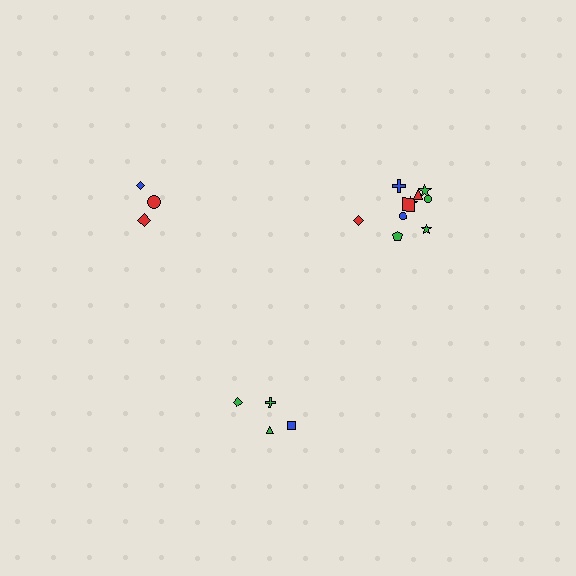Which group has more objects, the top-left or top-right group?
The top-right group.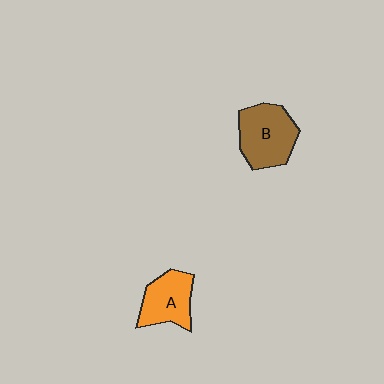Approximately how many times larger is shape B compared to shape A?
Approximately 1.3 times.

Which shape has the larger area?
Shape B (brown).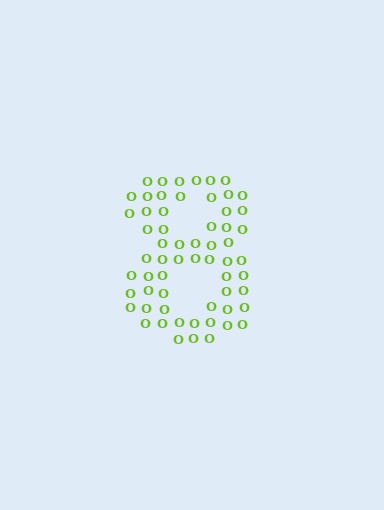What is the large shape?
The large shape is the digit 8.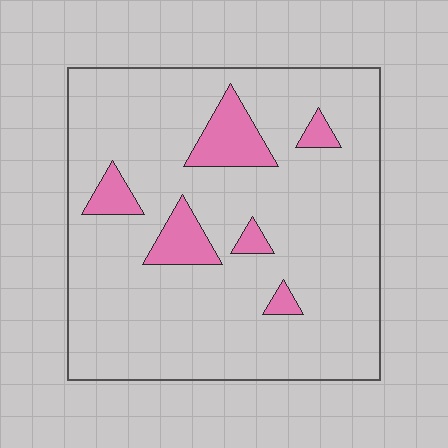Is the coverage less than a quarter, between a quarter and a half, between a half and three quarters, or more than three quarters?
Less than a quarter.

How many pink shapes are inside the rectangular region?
6.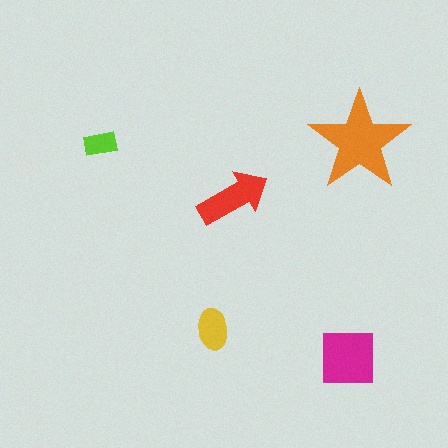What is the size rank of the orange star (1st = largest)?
1st.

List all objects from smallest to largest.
The lime rectangle, the yellow ellipse, the red arrow, the magenta square, the orange star.